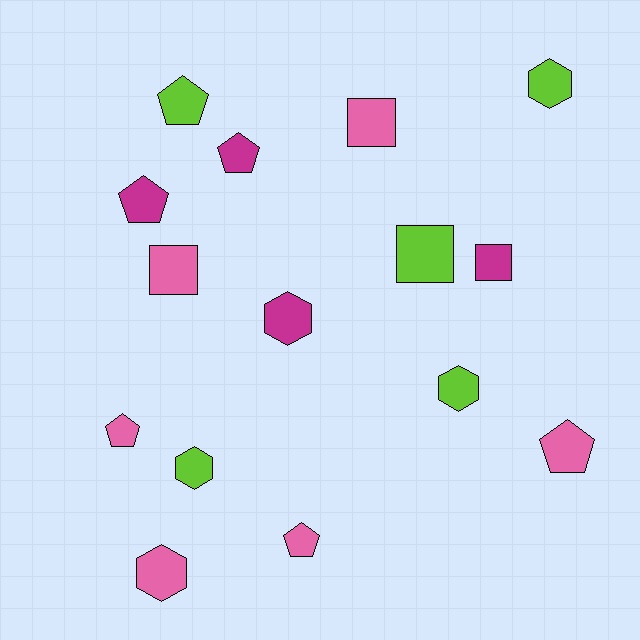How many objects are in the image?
There are 15 objects.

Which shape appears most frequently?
Pentagon, with 6 objects.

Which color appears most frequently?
Pink, with 6 objects.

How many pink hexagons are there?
There is 1 pink hexagon.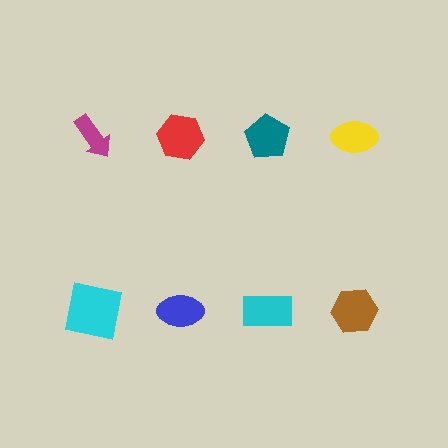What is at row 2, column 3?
A cyan rectangle.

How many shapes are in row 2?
4 shapes.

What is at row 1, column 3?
A teal pentagon.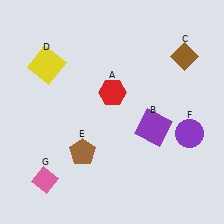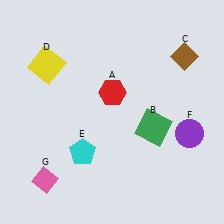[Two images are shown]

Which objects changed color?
B changed from purple to green. E changed from brown to cyan.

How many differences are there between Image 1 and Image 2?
There are 2 differences between the two images.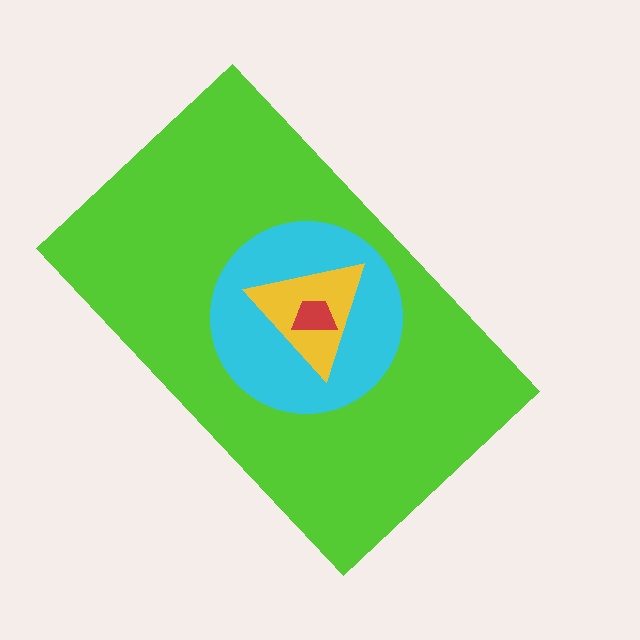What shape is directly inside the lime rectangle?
The cyan circle.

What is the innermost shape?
The red trapezoid.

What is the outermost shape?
The lime rectangle.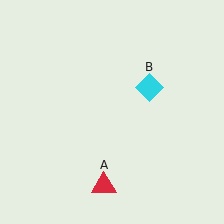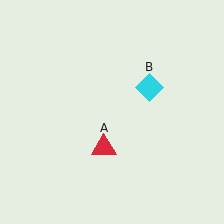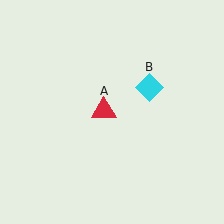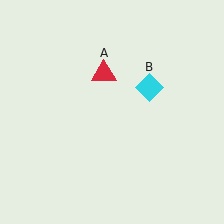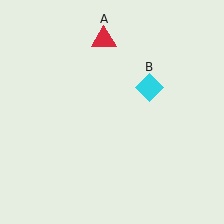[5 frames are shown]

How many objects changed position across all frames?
1 object changed position: red triangle (object A).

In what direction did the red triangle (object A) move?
The red triangle (object A) moved up.